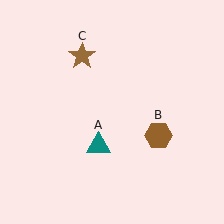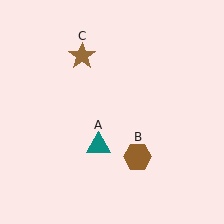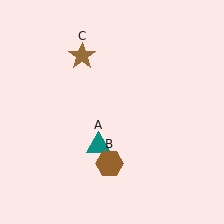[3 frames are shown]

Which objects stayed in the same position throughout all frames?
Teal triangle (object A) and brown star (object C) remained stationary.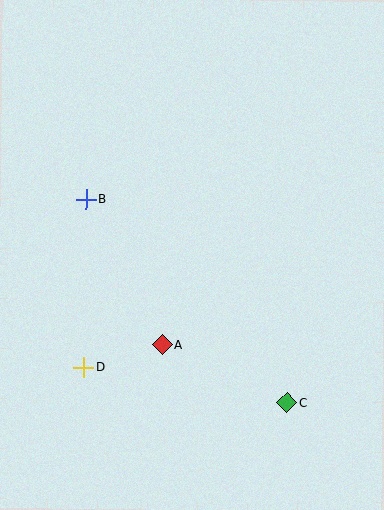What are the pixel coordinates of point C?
Point C is at (287, 403).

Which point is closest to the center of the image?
Point A at (162, 344) is closest to the center.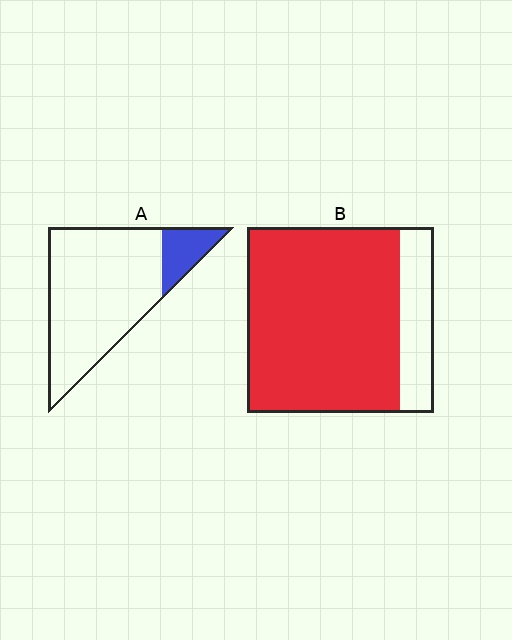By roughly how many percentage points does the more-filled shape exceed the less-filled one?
By roughly 65 percentage points (B over A).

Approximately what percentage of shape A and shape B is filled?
A is approximately 15% and B is approximately 80%.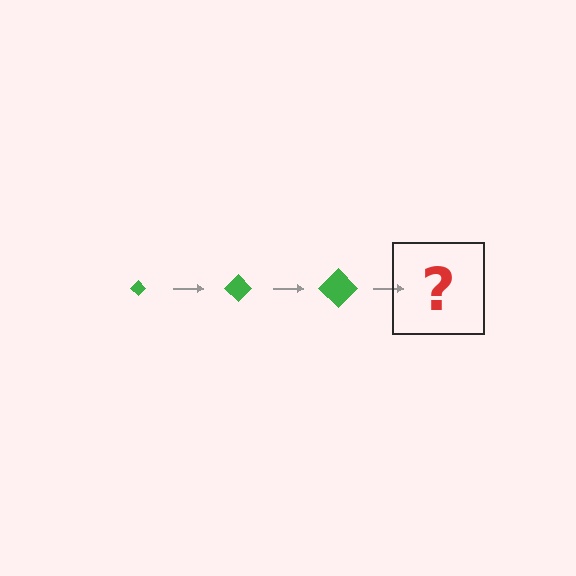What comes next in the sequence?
The next element should be a green diamond, larger than the previous one.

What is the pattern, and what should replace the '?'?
The pattern is that the diamond gets progressively larger each step. The '?' should be a green diamond, larger than the previous one.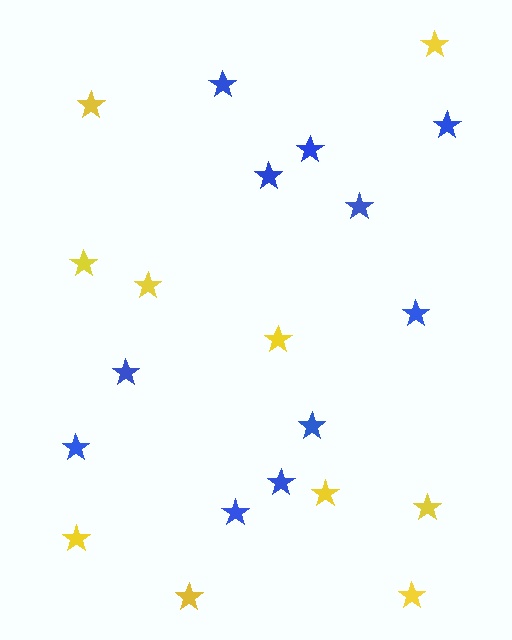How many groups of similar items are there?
There are 2 groups: one group of yellow stars (10) and one group of blue stars (11).